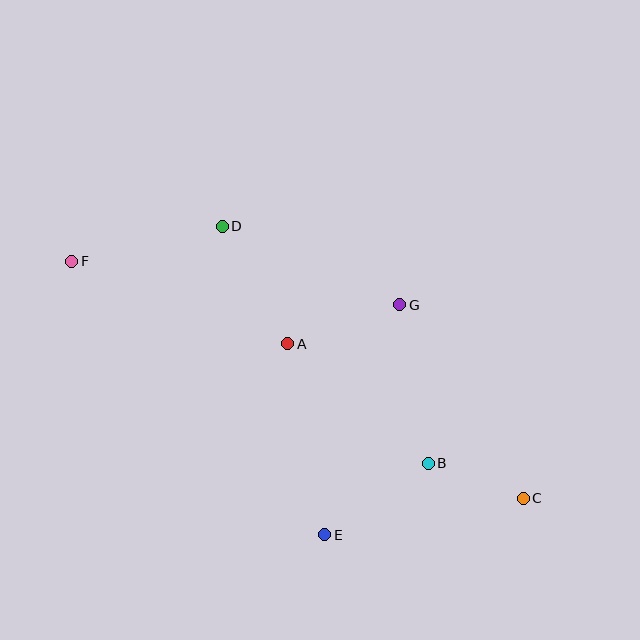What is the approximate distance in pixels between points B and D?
The distance between B and D is approximately 314 pixels.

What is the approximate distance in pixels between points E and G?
The distance between E and G is approximately 242 pixels.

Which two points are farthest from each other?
Points C and F are farthest from each other.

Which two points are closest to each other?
Points B and C are closest to each other.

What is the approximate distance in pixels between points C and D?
The distance between C and D is approximately 406 pixels.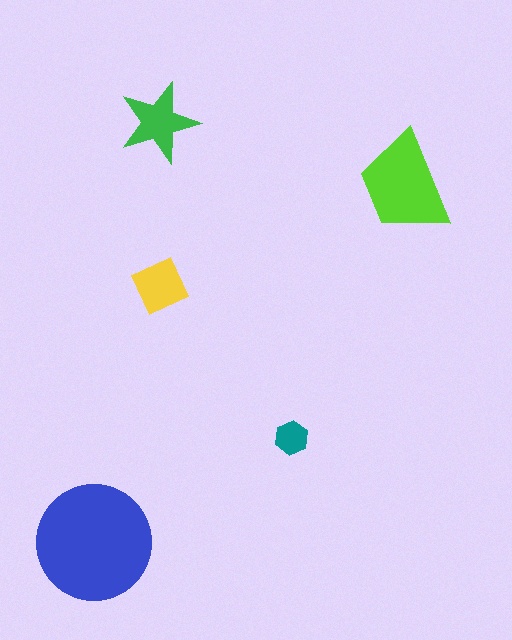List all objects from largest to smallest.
The blue circle, the lime trapezoid, the green star, the yellow diamond, the teal hexagon.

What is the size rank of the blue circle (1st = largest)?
1st.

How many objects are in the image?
There are 5 objects in the image.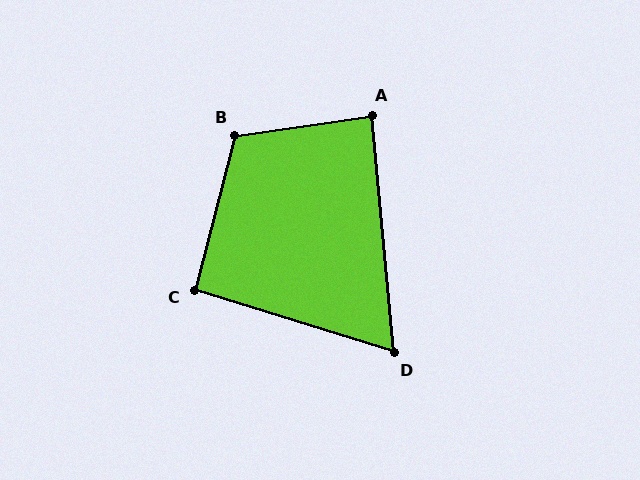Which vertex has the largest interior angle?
B, at approximately 113 degrees.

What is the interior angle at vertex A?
Approximately 87 degrees (approximately right).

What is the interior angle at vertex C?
Approximately 93 degrees (approximately right).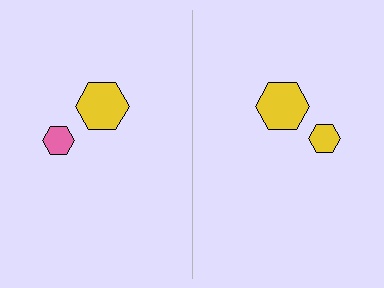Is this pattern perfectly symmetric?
No, the pattern is not perfectly symmetric. The yellow hexagon on the right side breaks the symmetry — its mirror counterpart is pink.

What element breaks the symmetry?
The yellow hexagon on the right side breaks the symmetry — its mirror counterpart is pink.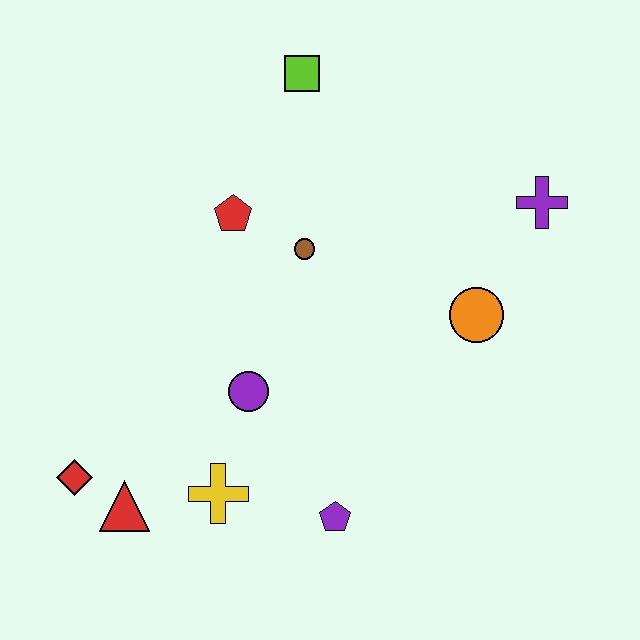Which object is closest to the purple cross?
The orange circle is closest to the purple cross.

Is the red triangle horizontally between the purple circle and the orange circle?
No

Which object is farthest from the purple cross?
The red diamond is farthest from the purple cross.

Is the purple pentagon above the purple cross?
No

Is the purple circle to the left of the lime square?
Yes